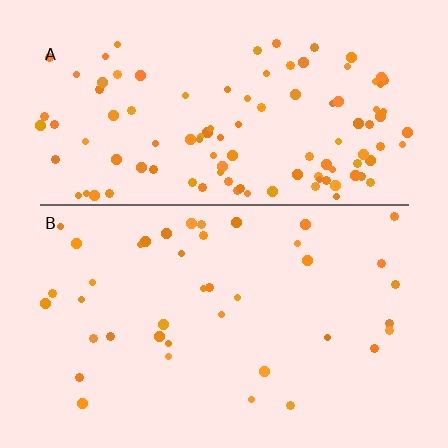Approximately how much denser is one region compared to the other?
Approximately 2.7× — region A over region B.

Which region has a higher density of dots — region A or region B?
A (the top).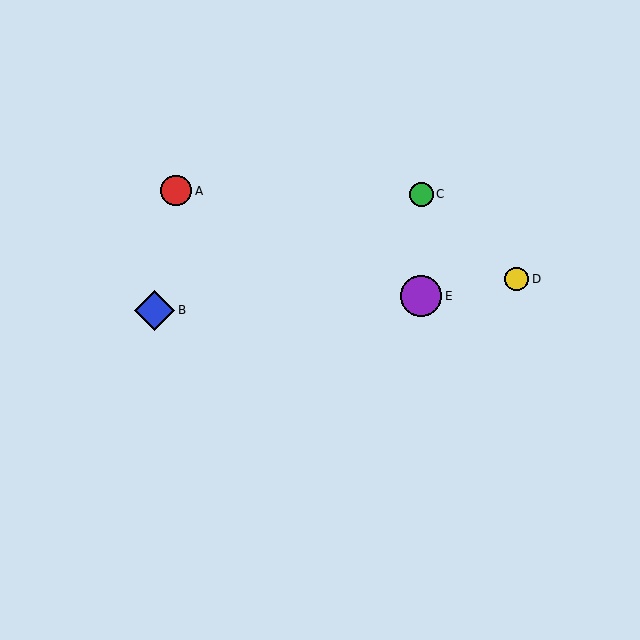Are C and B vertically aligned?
No, C is at x≈421 and B is at x≈155.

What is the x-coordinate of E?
Object E is at x≈421.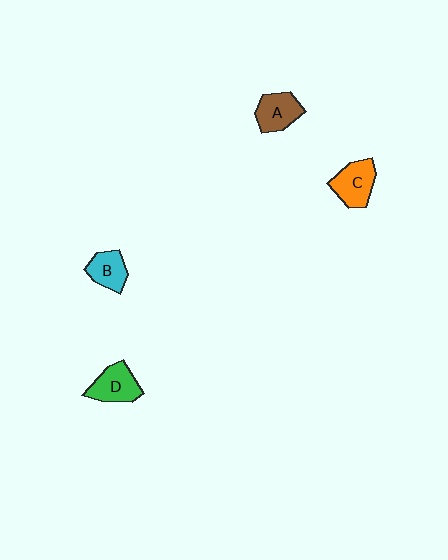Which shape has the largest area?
Shape C (orange).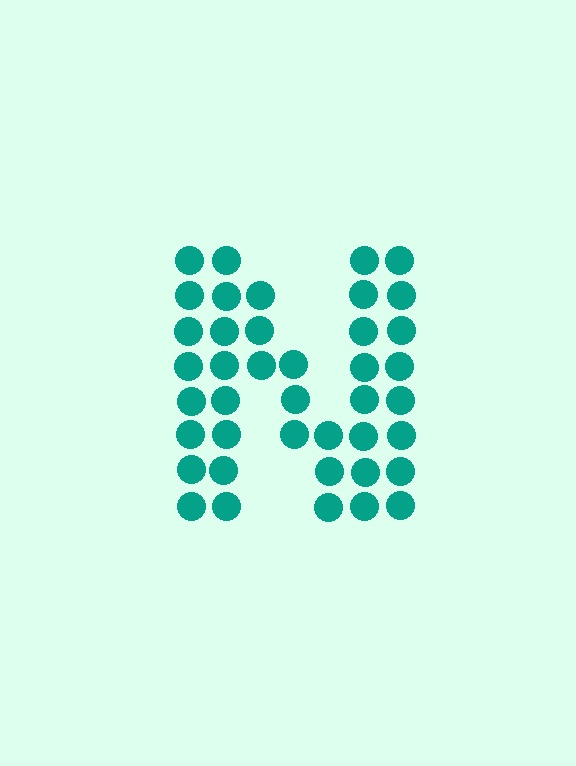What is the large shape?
The large shape is the letter N.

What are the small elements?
The small elements are circles.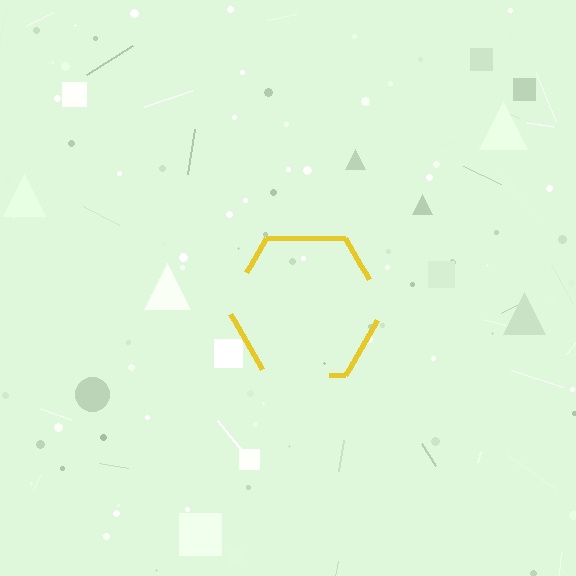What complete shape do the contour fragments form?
The contour fragments form a hexagon.